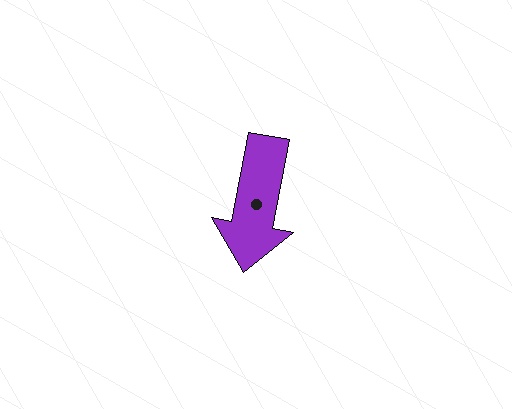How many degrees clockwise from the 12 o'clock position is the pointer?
Approximately 190 degrees.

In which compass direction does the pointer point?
South.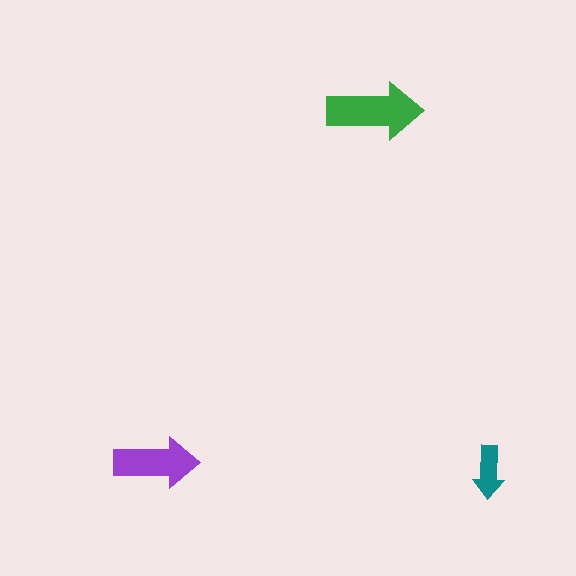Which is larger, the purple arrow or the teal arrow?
The purple one.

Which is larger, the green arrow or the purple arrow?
The green one.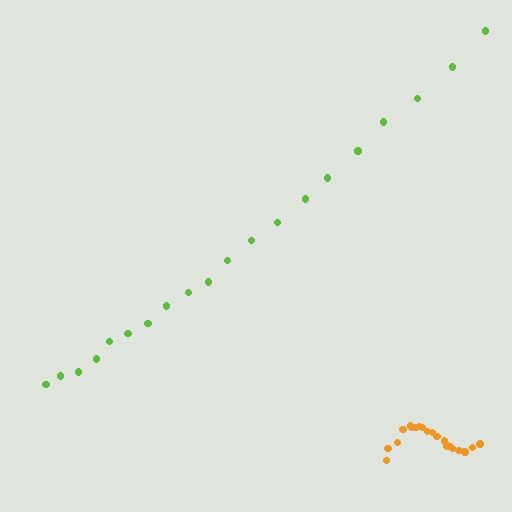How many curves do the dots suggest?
There are 2 distinct paths.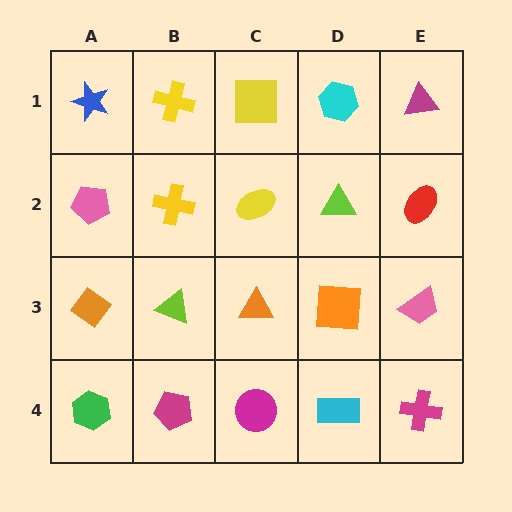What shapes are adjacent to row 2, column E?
A magenta triangle (row 1, column E), a pink trapezoid (row 3, column E), a lime triangle (row 2, column D).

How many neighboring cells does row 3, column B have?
4.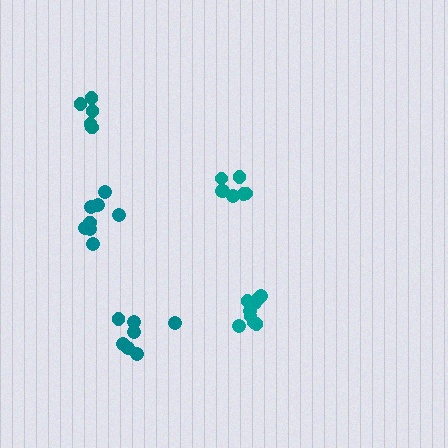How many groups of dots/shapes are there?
There are 5 groups.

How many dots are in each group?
Group 1: 7 dots, Group 2: 5 dots, Group 3: 10 dots, Group 4: 7 dots, Group 5: 8 dots (37 total).